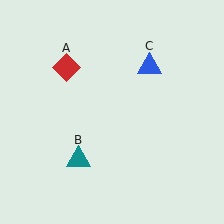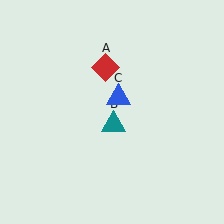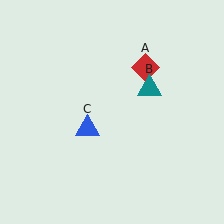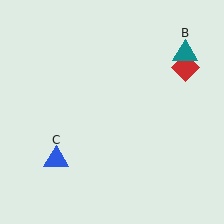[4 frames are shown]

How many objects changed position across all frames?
3 objects changed position: red diamond (object A), teal triangle (object B), blue triangle (object C).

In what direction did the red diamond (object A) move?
The red diamond (object A) moved right.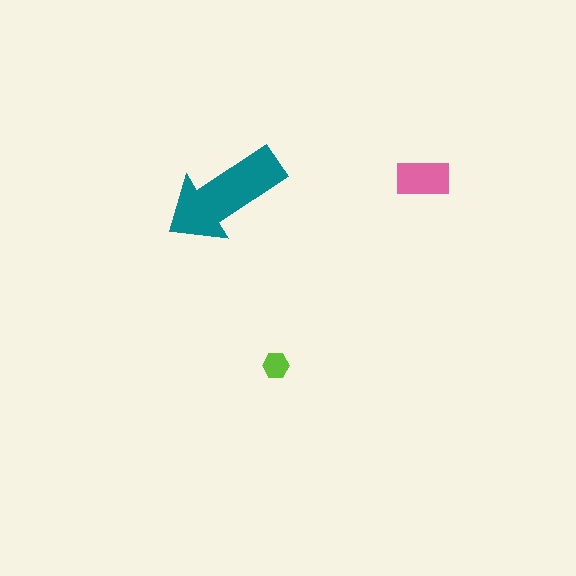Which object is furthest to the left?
The teal arrow is leftmost.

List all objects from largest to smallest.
The teal arrow, the pink rectangle, the lime hexagon.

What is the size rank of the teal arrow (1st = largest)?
1st.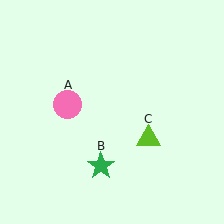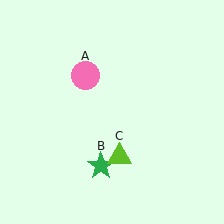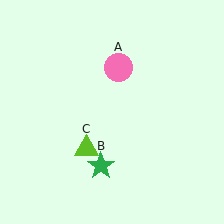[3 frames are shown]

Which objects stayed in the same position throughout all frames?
Green star (object B) remained stationary.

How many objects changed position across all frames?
2 objects changed position: pink circle (object A), lime triangle (object C).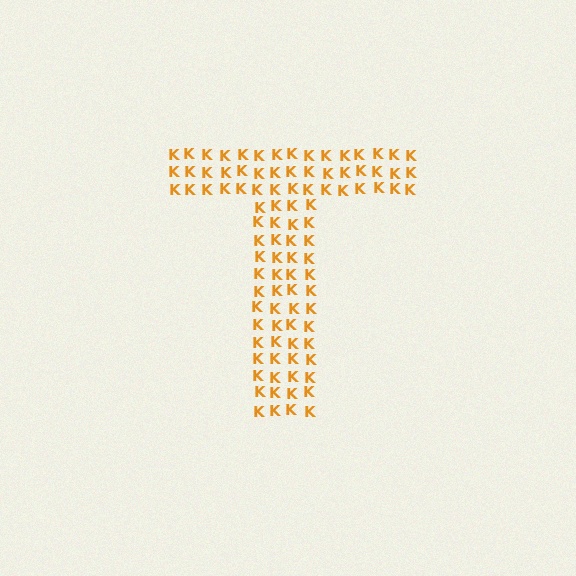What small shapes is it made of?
It is made of small letter K's.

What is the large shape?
The large shape is the letter T.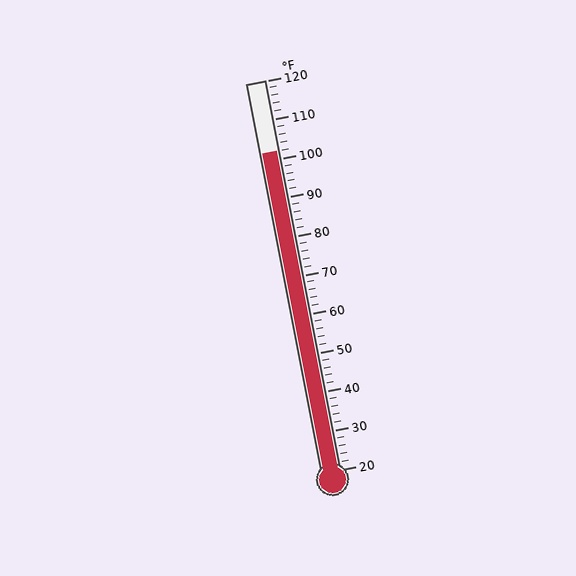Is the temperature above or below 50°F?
The temperature is above 50°F.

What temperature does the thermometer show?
The thermometer shows approximately 102°F.